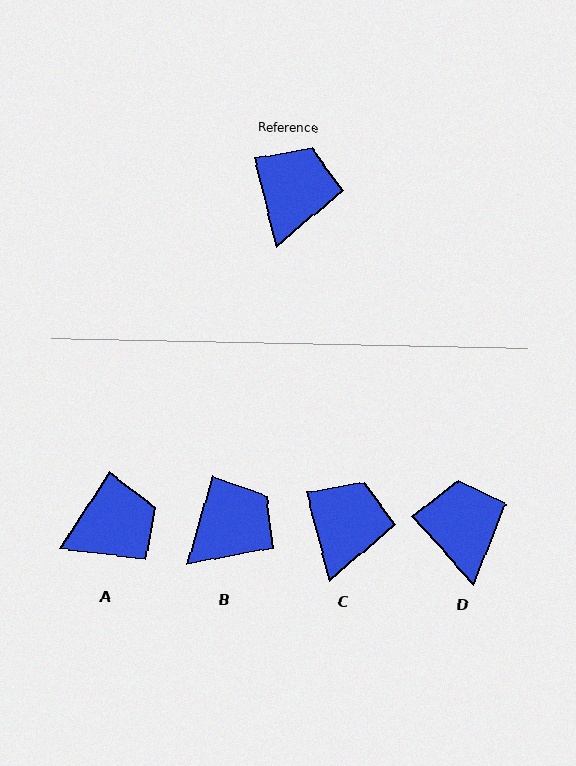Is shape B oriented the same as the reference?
No, it is off by about 30 degrees.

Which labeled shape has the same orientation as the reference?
C.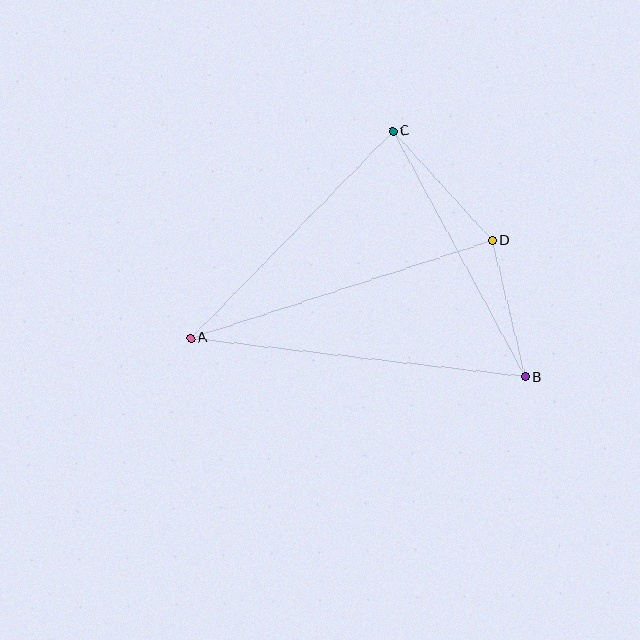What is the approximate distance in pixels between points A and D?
The distance between A and D is approximately 316 pixels.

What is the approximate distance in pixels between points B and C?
The distance between B and C is approximately 279 pixels.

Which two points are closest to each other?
Points B and D are closest to each other.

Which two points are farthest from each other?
Points A and B are farthest from each other.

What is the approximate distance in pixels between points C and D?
The distance between C and D is approximately 147 pixels.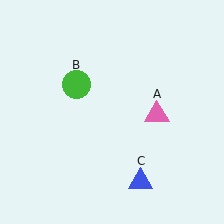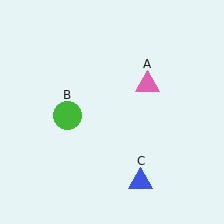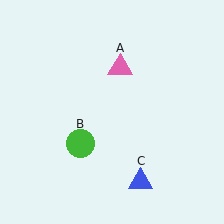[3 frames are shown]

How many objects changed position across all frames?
2 objects changed position: pink triangle (object A), green circle (object B).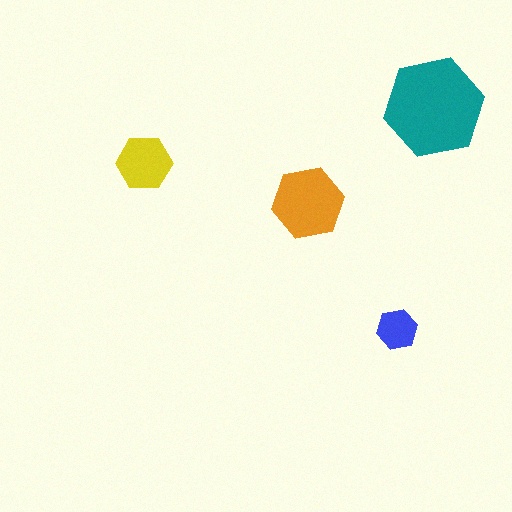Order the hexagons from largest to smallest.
the teal one, the orange one, the yellow one, the blue one.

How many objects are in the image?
There are 4 objects in the image.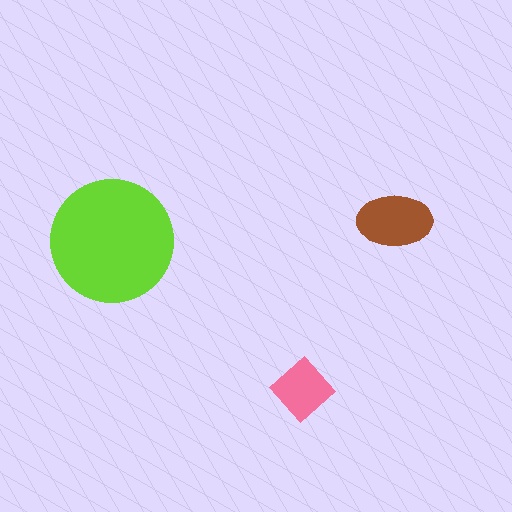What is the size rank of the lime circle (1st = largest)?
1st.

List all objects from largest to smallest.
The lime circle, the brown ellipse, the pink diamond.